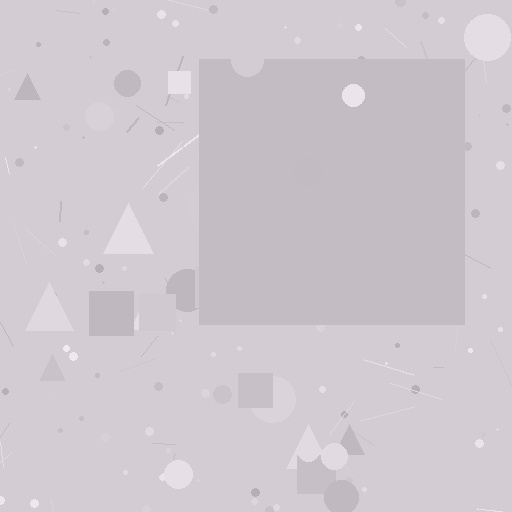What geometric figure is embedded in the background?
A square is embedded in the background.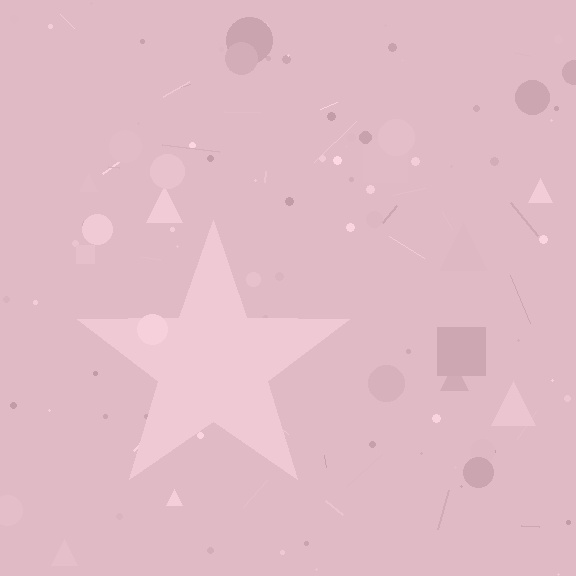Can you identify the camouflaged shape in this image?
The camouflaged shape is a star.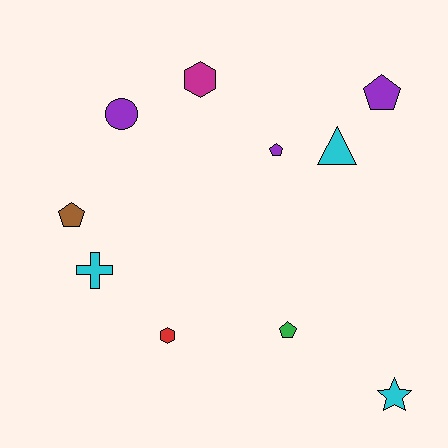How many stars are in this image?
There is 1 star.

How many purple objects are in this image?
There are 3 purple objects.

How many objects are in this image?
There are 10 objects.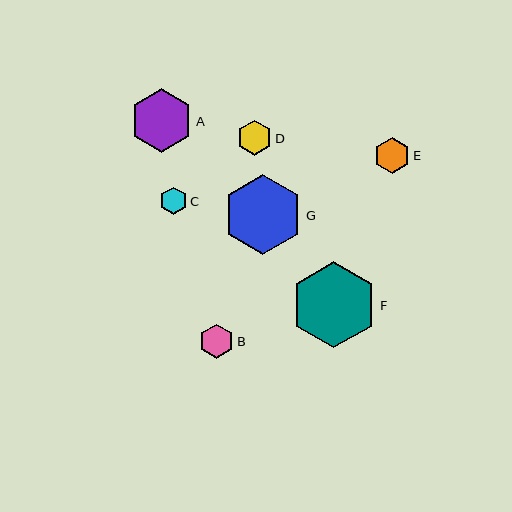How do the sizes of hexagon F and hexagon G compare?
Hexagon F and hexagon G are approximately the same size.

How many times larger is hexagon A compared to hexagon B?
Hexagon A is approximately 1.9 times the size of hexagon B.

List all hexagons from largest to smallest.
From largest to smallest: F, G, A, E, D, B, C.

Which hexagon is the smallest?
Hexagon C is the smallest with a size of approximately 27 pixels.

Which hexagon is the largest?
Hexagon F is the largest with a size of approximately 86 pixels.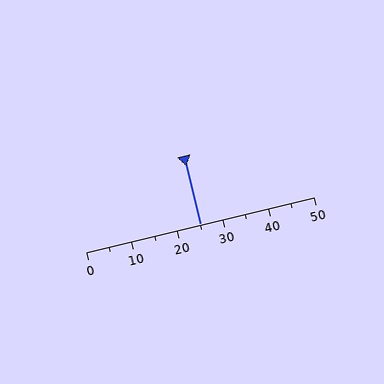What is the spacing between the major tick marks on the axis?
The major ticks are spaced 10 apart.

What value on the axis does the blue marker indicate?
The marker indicates approximately 25.